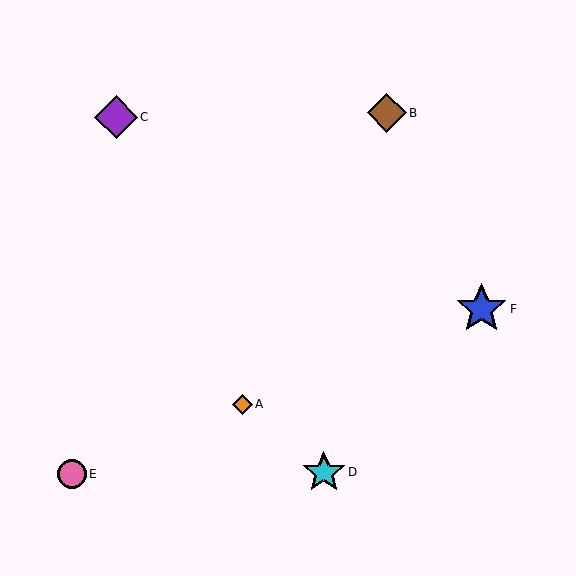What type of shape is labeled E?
Shape E is a pink circle.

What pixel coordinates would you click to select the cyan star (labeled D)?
Click at (324, 472) to select the cyan star D.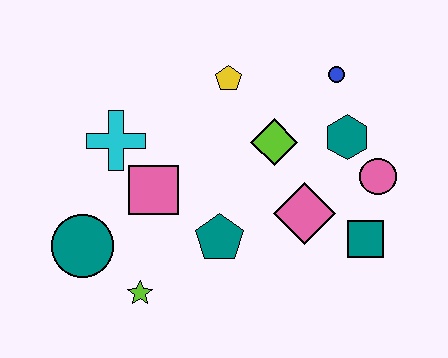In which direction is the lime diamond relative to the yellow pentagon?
The lime diamond is below the yellow pentagon.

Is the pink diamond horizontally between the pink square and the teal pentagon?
No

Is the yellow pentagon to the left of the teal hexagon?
Yes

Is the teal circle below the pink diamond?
Yes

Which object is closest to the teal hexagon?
The pink circle is closest to the teal hexagon.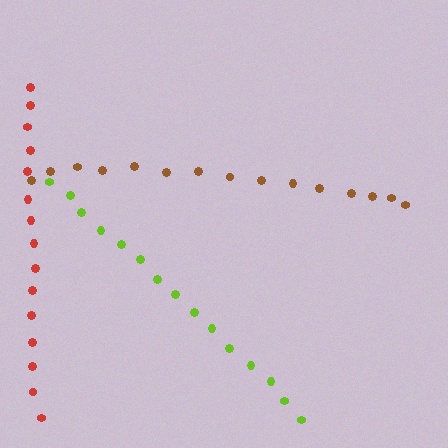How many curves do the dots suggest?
There are 3 distinct paths.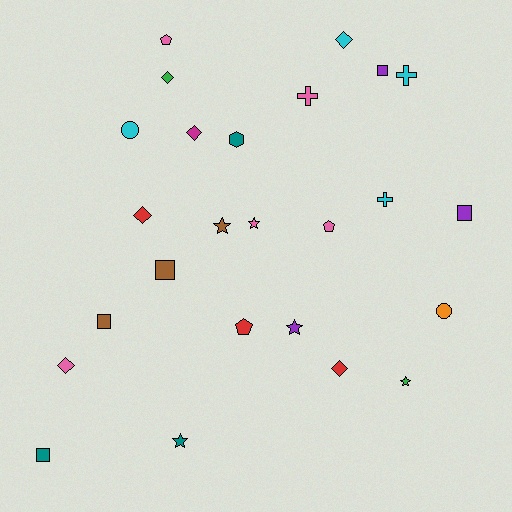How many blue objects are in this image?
There are no blue objects.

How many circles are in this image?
There are 2 circles.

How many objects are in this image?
There are 25 objects.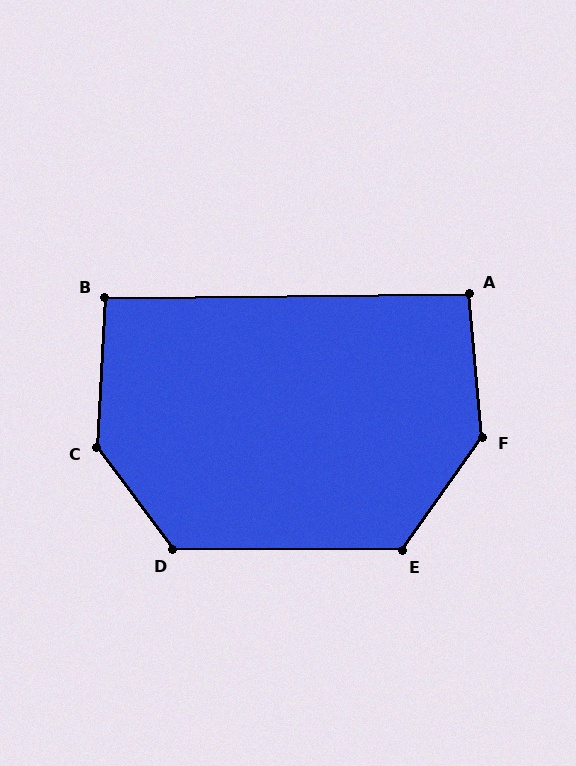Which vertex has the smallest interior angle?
B, at approximately 94 degrees.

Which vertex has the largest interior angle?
C, at approximately 140 degrees.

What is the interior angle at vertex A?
Approximately 95 degrees (approximately right).